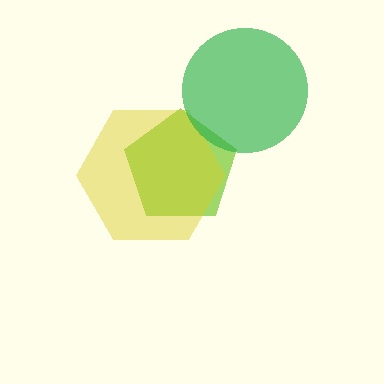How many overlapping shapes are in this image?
There are 3 overlapping shapes in the image.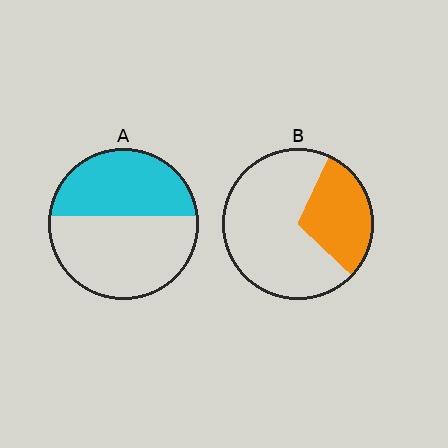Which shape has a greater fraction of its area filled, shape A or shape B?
Shape A.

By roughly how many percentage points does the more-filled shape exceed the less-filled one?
By roughly 15 percentage points (A over B).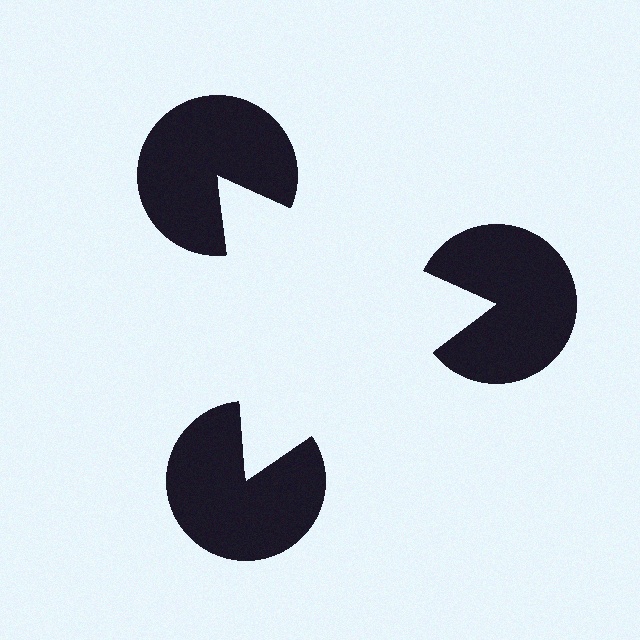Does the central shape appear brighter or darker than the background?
It typically appears slightly brighter than the background, even though no actual brightness change is drawn.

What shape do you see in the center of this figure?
An illusory triangle — its edges are inferred from the aligned wedge cuts in the pac-man discs, not physically drawn.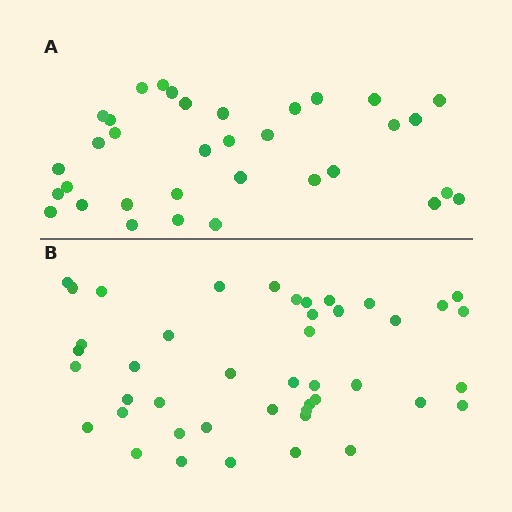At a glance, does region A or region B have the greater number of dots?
Region B (the bottom region) has more dots.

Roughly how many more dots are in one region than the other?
Region B has roughly 10 or so more dots than region A.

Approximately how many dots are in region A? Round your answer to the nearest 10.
About 30 dots. (The exact count is 34, which rounds to 30.)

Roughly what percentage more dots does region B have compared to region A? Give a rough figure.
About 30% more.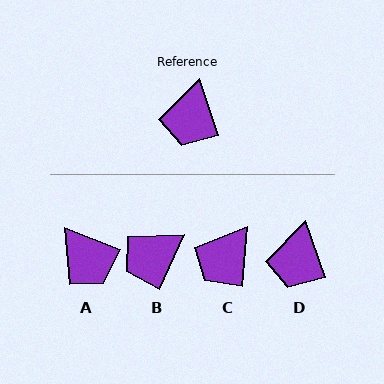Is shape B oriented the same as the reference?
No, it is off by about 43 degrees.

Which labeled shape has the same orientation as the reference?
D.